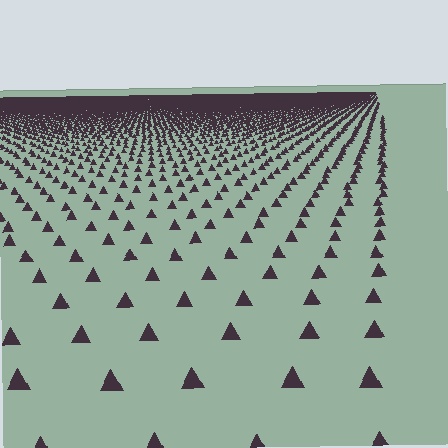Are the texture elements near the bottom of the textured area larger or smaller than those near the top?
Larger. Near the bottom, elements are closer to the viewer and appear at a bigger on-screen size.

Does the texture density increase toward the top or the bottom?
Density increases toward the top.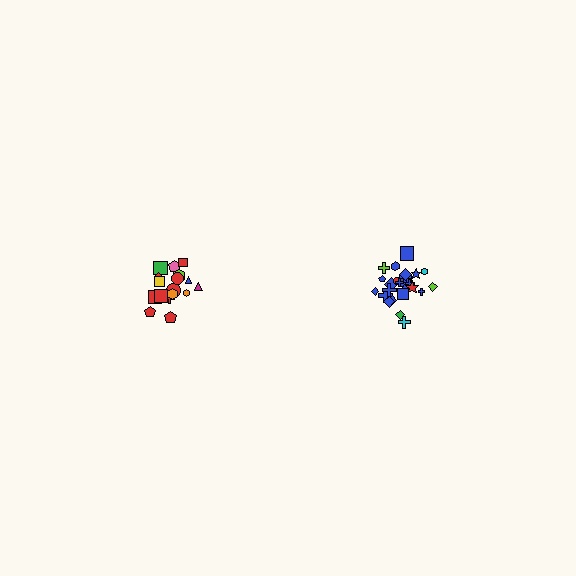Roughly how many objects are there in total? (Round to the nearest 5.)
Roughly 45 objects in total.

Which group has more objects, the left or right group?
The right group.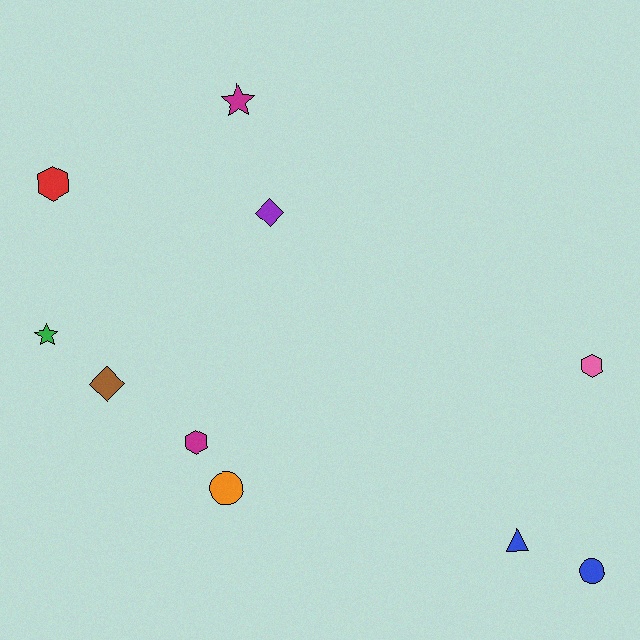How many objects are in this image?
There are 10 objects.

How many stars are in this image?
There are 2 stars.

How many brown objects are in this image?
There is 1 brown object.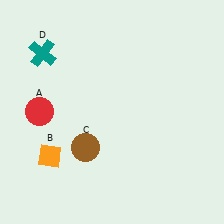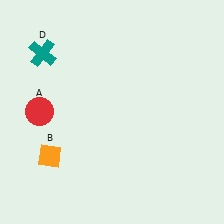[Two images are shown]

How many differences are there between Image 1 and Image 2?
There is 1 difference between the two images.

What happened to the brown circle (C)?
The brown circle (C) was removed in Image 2. It was in the bottom-left area of Image 1.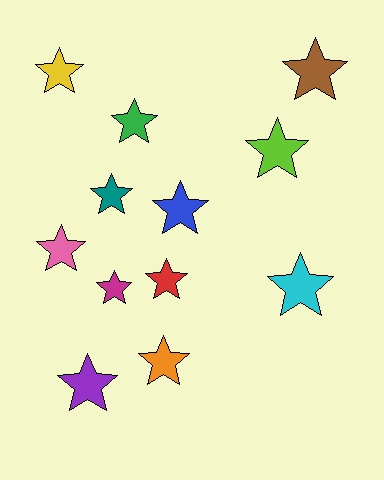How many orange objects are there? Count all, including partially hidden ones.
There is 1 orange object.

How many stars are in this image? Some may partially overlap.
There are 12 stars.